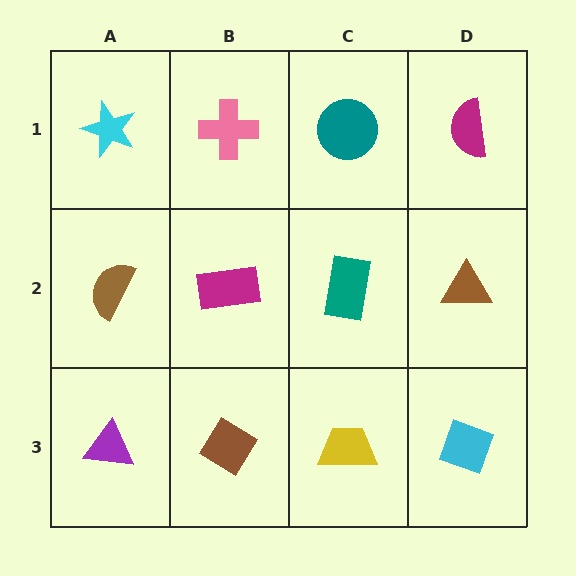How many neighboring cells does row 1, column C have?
3.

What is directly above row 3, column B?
A magenta rectangle.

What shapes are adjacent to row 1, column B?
A magenta rectangle (row 2, column B), a cyan star (row 1, column A), a teal circle (row 1, column C).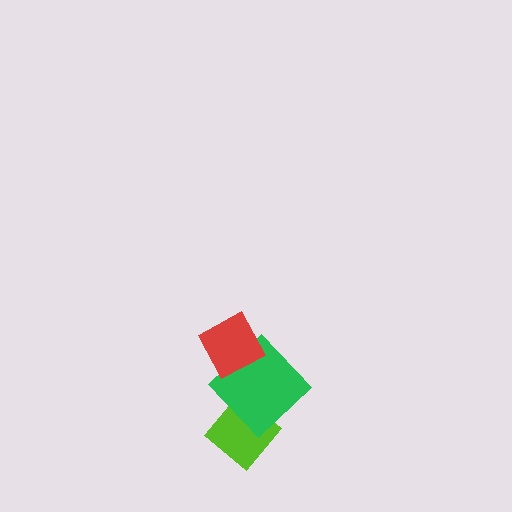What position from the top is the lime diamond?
The lime diamond is 3rd from the top.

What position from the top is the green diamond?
The green diamond is 2nd from the top.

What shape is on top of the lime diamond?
The green diamond is on top of the lime diamond.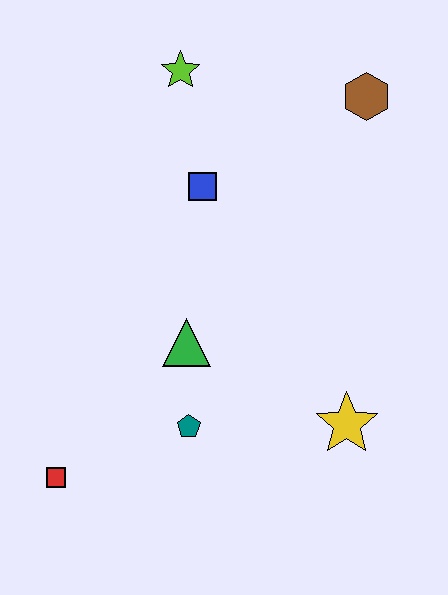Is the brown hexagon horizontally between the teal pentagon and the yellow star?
No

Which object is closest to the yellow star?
The teal pentagon is closest to the yellow star.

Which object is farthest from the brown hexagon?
The red square is farthest from the brown hexagon.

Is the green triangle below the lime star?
Yes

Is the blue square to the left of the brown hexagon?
Yes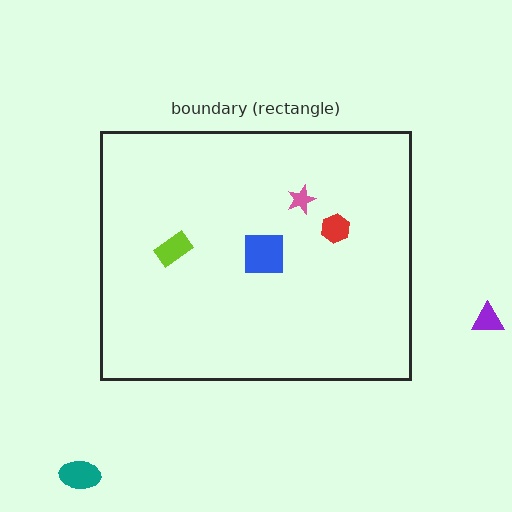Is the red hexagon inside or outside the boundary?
Inside.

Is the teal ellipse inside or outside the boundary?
Outside.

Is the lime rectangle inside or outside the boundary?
Inside.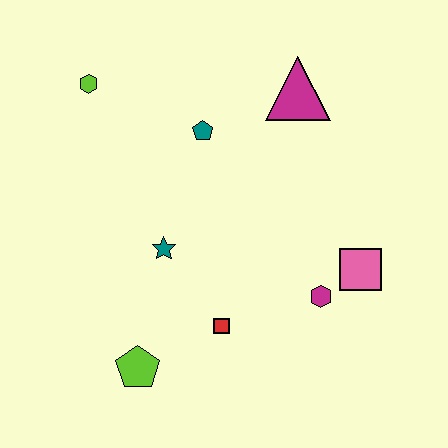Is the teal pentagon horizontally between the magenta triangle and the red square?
No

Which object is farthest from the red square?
The lime hexagon is farthest from the red square.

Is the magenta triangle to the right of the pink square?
No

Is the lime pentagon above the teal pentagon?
No